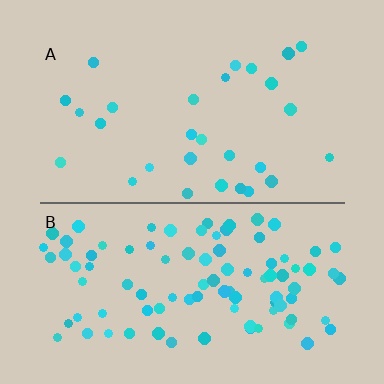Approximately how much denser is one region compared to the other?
Approximately 3.3× — region B over region A.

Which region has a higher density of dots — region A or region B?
B (the bottom).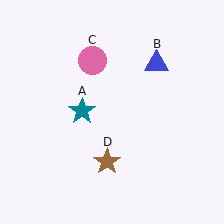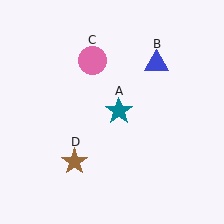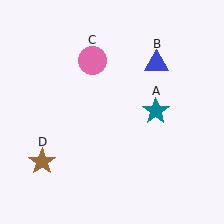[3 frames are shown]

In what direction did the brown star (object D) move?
The brown star (object D) moved left.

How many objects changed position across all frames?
2 objects changed position: teal star (object A), brown star (object D).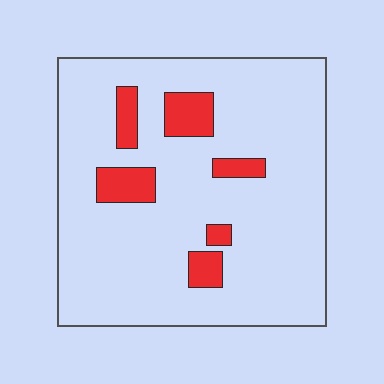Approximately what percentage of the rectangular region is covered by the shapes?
Approximately 10%.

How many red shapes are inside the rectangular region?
6.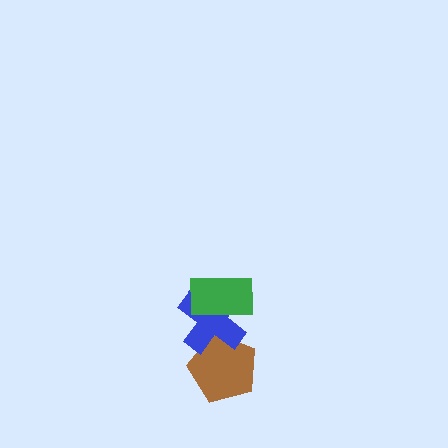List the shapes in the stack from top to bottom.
From top to bottom: the green rectangle, the blue cross, the brown pentagon.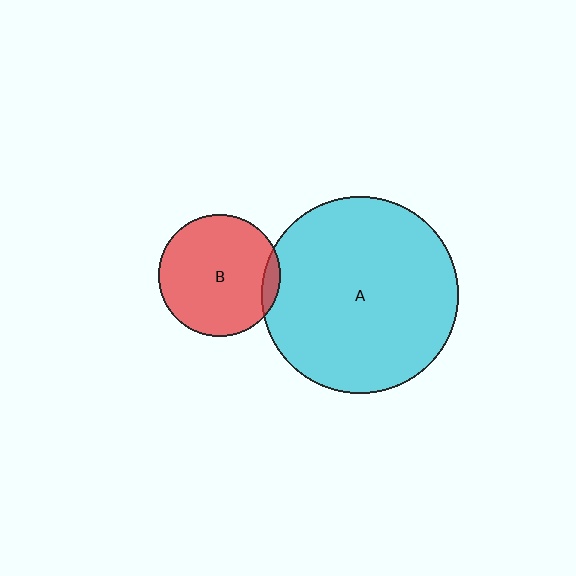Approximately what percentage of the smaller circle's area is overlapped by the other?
Approximately 10%.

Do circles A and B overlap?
Yes.